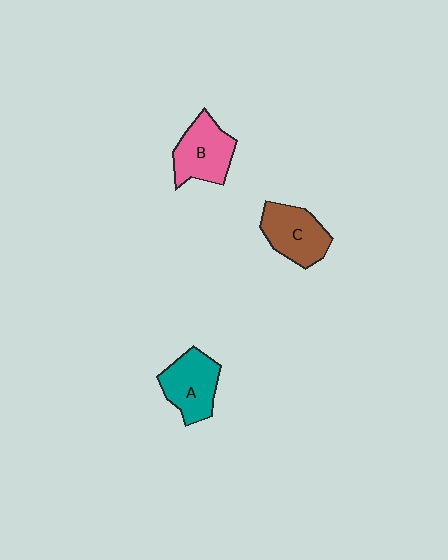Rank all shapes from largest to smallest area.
From largest to smallest: B (pink), A (teal), C (brown).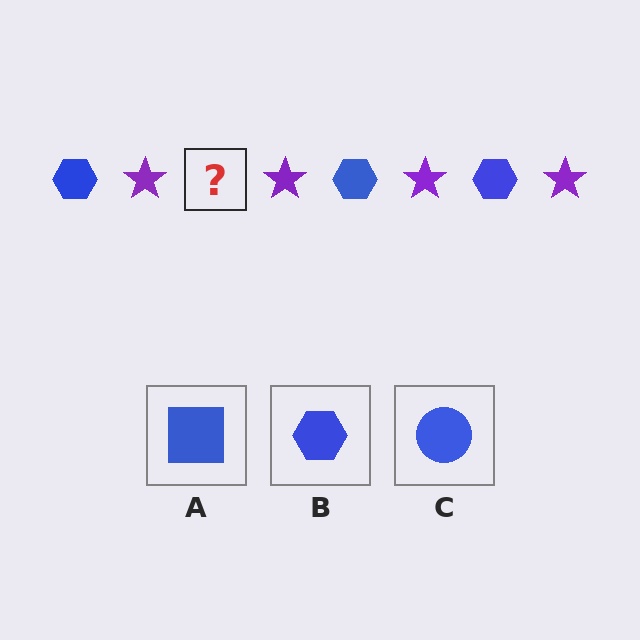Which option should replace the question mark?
Option B.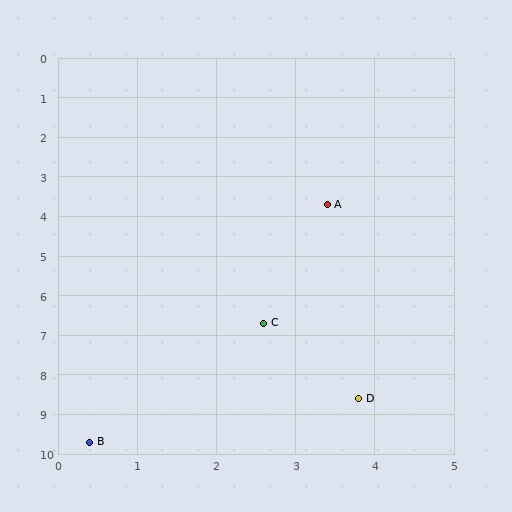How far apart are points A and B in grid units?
Points A and B are about 6.7 grid units apart.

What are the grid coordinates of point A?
Point A is at approximately (3.4, 3.7).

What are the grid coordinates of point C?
Point C is at approximately (2.6, 6.7).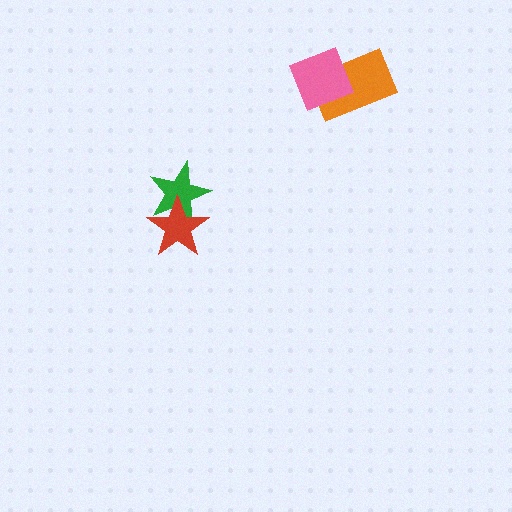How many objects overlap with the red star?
1 object overlaps with the red star.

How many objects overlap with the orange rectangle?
1 object overlaps with the orange rectangle.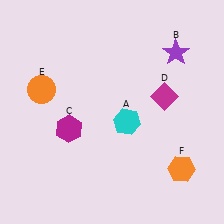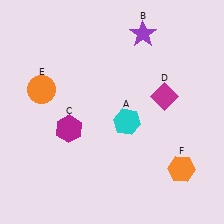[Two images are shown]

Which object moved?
The purple star (B) moved left.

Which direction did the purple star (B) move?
The purple star (B) moved left.